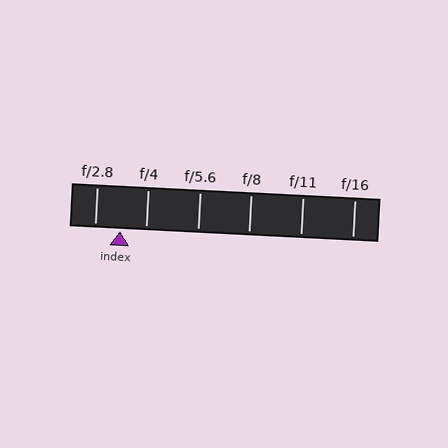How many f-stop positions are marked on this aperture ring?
There are 6 f-stop positions marked.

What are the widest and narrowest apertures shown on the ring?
The widest aperture shown is f/2.8 and the narrowest is f/16.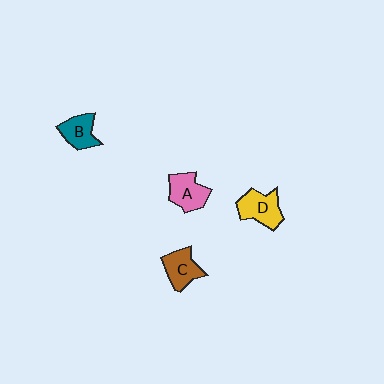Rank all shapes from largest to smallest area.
From largest to smallest: D (yellow), A (pink), C (brown), B (teal).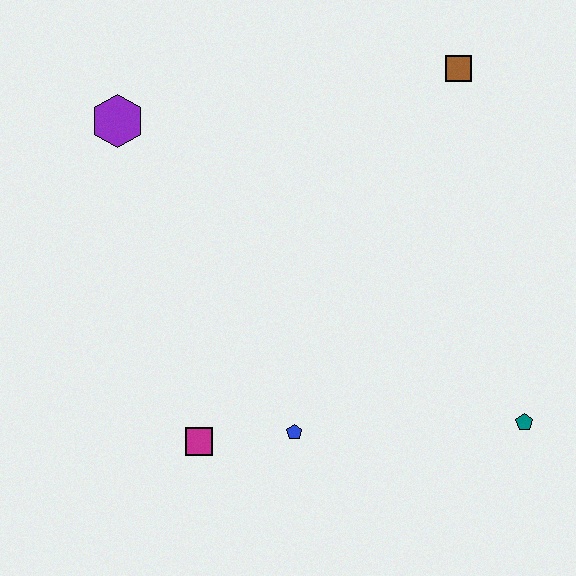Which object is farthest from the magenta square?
The brown square is farthest from the magenta square.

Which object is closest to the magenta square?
The blue pentagon is closest to the magenta square.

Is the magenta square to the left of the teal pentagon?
Yes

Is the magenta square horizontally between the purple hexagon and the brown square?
Yes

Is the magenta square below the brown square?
Yes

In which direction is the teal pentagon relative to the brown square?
The teal pentagon is below the brown square.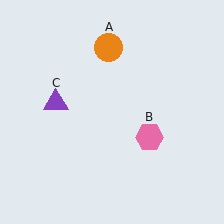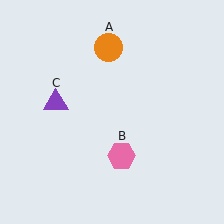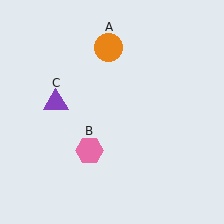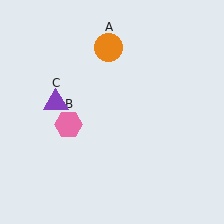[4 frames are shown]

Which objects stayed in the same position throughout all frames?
Orange circle (object A) and purple triangle (object C) remained stationary.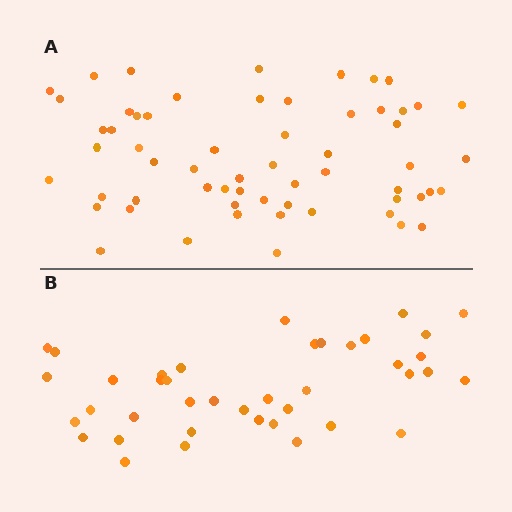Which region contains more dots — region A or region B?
Region A (the top region) has more dots.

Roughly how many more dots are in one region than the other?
Region A has approximately 20 more dots than region B.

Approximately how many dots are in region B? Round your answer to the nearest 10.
About 40 dots.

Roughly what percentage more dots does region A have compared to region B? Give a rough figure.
About 50% more.